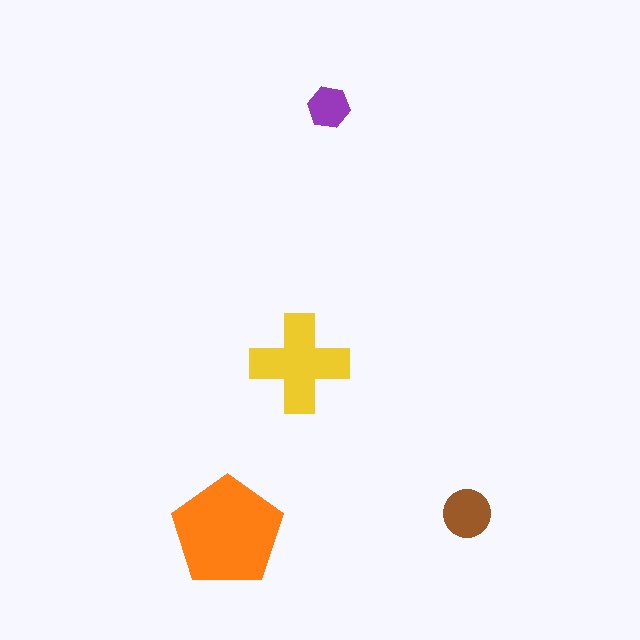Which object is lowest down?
The orange pentagon is bottommost.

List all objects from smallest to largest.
The purple hexagon, the brown circle, the yellow cross, the orange pentagon.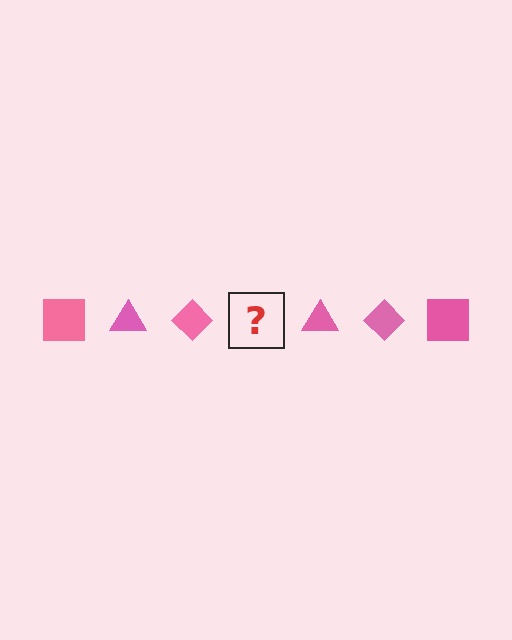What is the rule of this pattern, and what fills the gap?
The rule is that the pattern cycles through square, triangle, diamond shapes in pink. The gap should be filled with a pink square.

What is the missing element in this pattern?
The missing element is a pink square.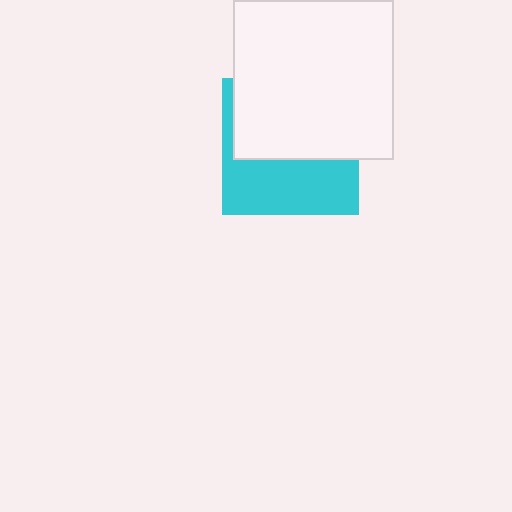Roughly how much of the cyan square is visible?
About half of it is visible (roughly 46%).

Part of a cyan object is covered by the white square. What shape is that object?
It is a square.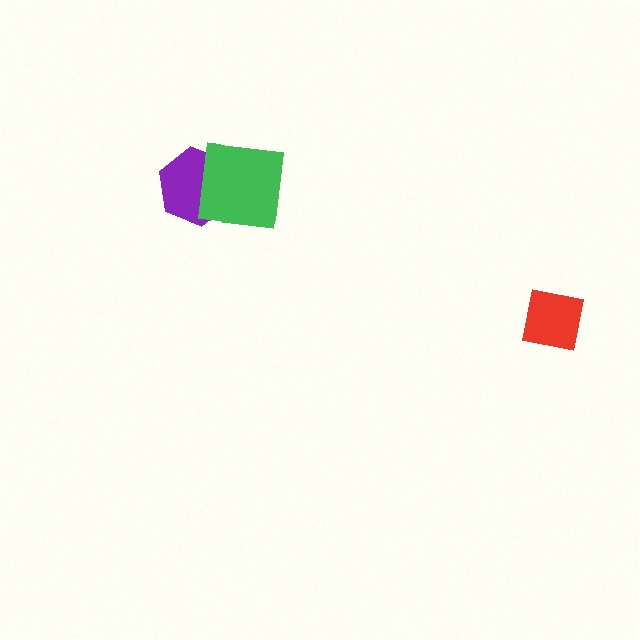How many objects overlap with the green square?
1 object overlaps with the green square.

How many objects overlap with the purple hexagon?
1 object overlaps with the purple hexagon.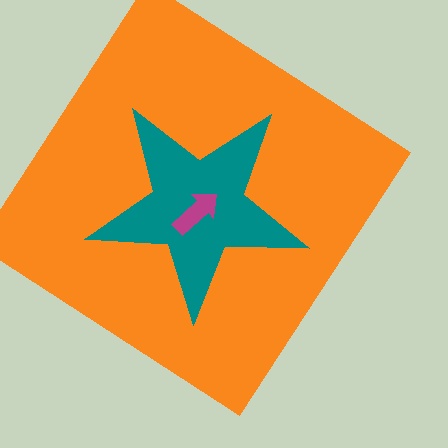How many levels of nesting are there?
3.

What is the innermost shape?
The magenta arrow.